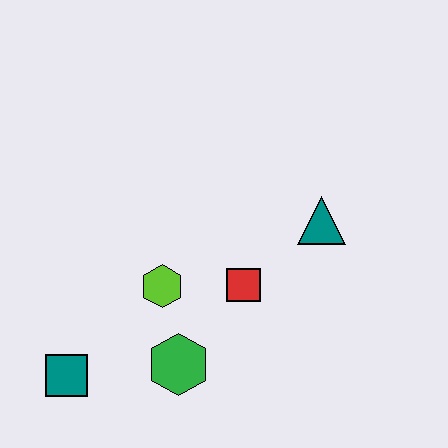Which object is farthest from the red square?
The teal square is farthest from the red square.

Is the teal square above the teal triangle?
No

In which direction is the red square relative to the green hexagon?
The red square is above the green hexagon.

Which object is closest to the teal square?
The green hexagon is closest to the teal square.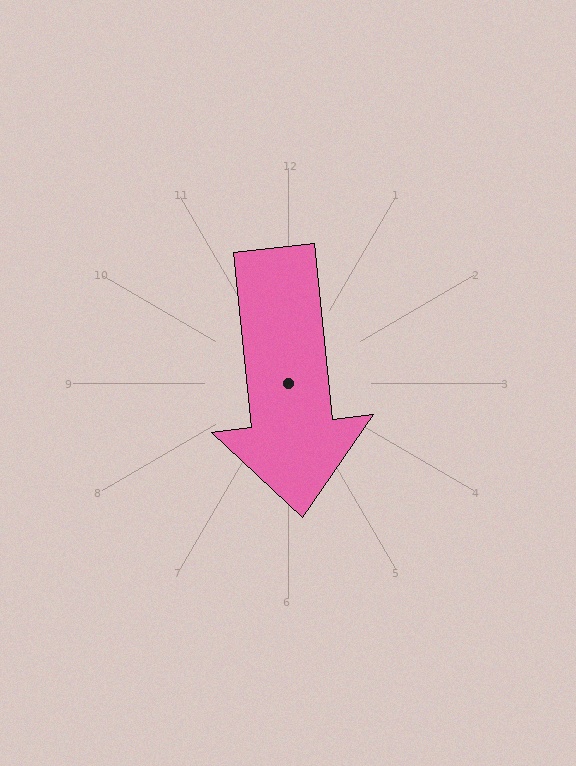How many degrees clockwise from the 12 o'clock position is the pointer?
Approximately 174 degrees.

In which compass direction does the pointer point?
South.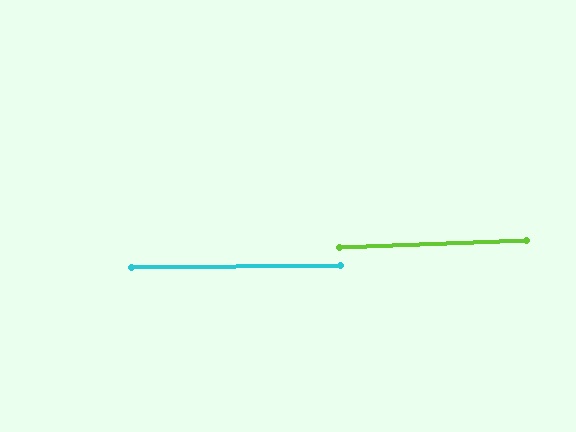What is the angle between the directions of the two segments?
Approximately 1 degree.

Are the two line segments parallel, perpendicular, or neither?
Parallel — their directions differ by only 1.5°.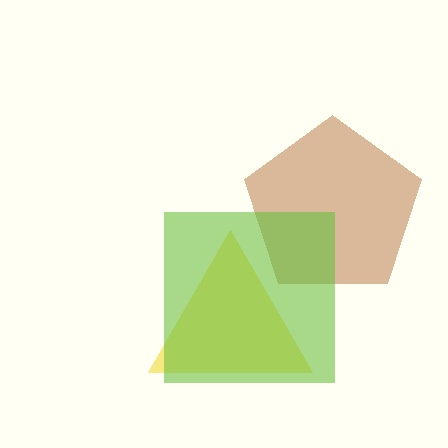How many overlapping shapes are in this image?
There are 3 overlapping shapes in the image.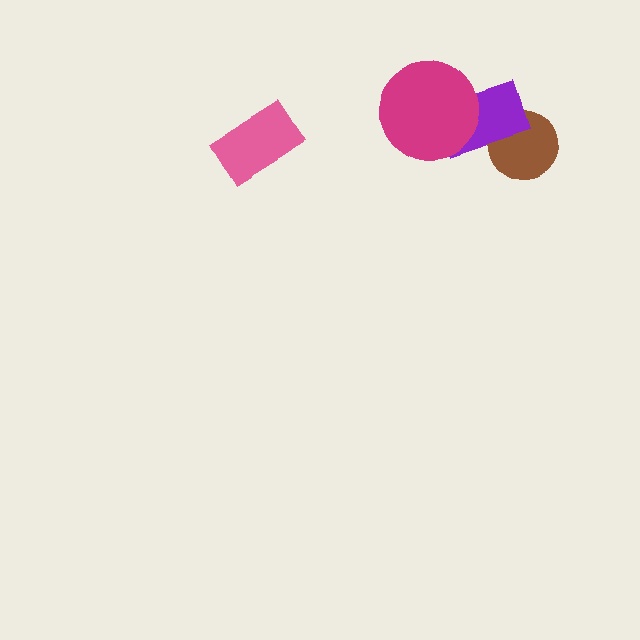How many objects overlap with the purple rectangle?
2 objects overlap with the purple rectangle.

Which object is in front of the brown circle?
The purple rectangle is in front of the brown circle.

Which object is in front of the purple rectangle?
The magenta circle is in front of the purple rectangle.